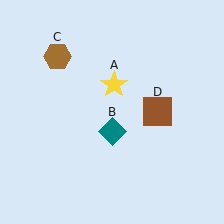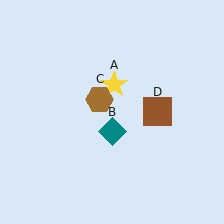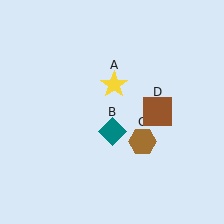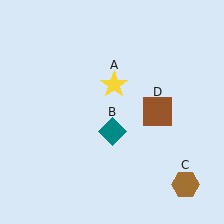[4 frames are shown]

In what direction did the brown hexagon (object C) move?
The brown hexagon (object C) moved down and to the right.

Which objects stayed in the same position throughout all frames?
Yellow star (object A) and teal diamond (object B) and brown square (object D) remained stationary.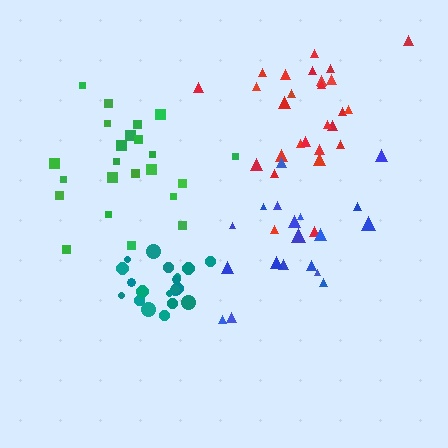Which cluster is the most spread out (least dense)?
Blue.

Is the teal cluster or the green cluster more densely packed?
Teal.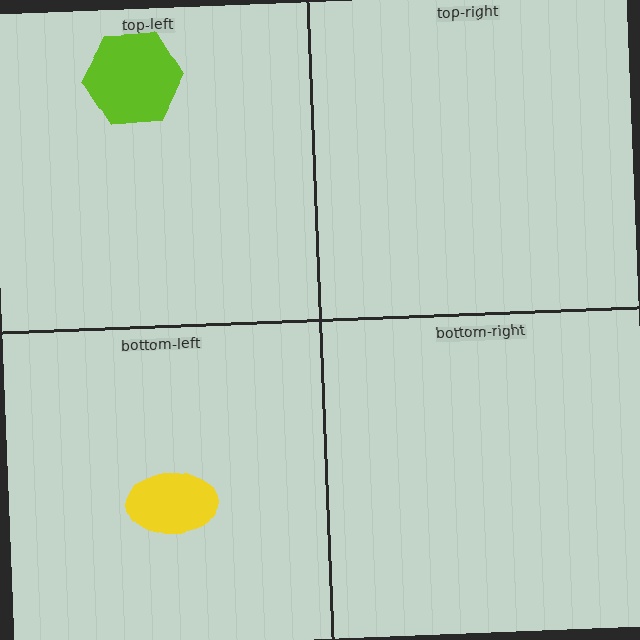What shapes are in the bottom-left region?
The yellow ellipse.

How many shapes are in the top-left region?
2.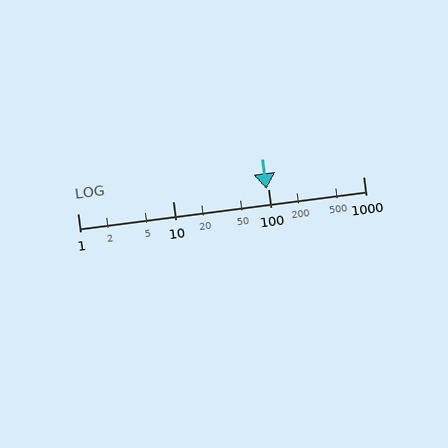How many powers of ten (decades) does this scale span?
The scale spans 3 decades, from 1 to 1000.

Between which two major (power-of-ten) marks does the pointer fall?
The pointer is between 10 and 100.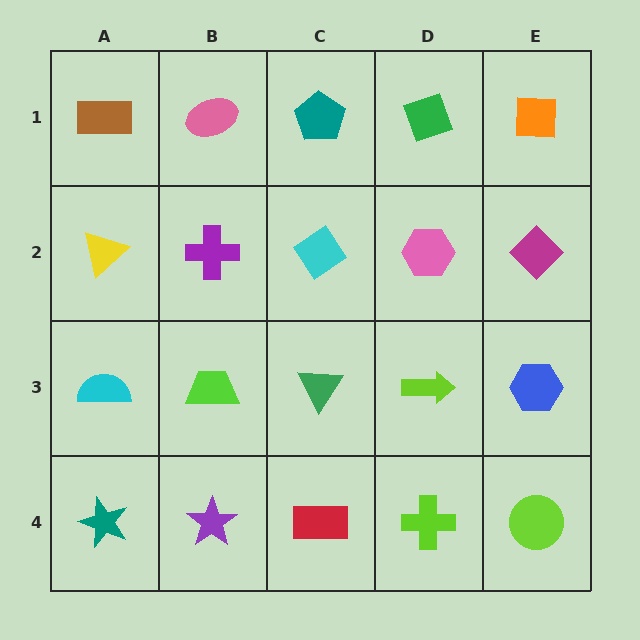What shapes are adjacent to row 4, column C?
A green triangle (row 3, column C), a purple star (row 4, column B), a lime cross (row 4, column D).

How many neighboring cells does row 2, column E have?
3.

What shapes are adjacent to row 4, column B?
A lime trapezoid (row 3, column B), a teal star (row 4, column A), a red rectangle (row 4, column C).